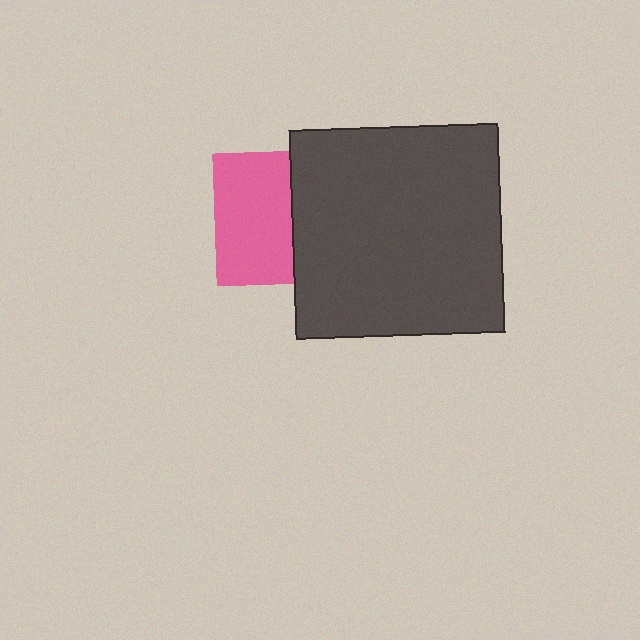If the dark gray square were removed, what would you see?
You would see the complete pink square.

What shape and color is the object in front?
The object in front is a dark gray square.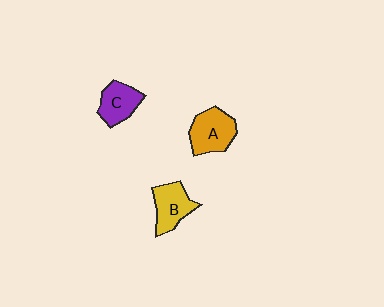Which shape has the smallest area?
Shape C (purple).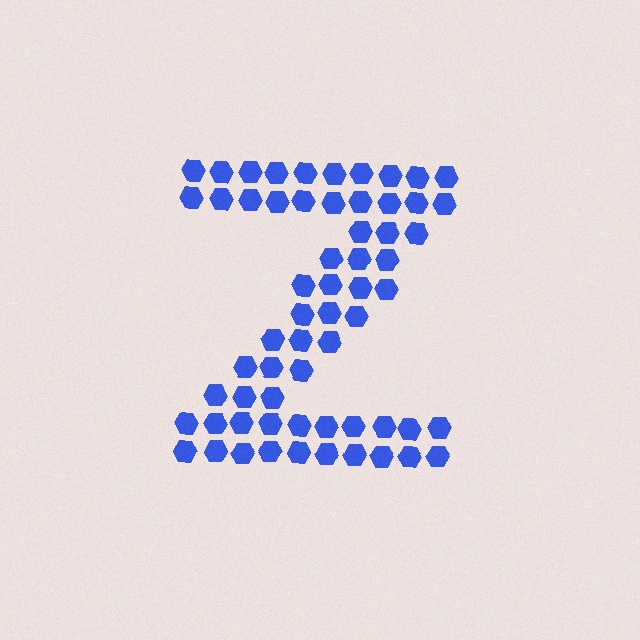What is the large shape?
The large shape is the letter Z.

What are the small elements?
The small elements are hexagons.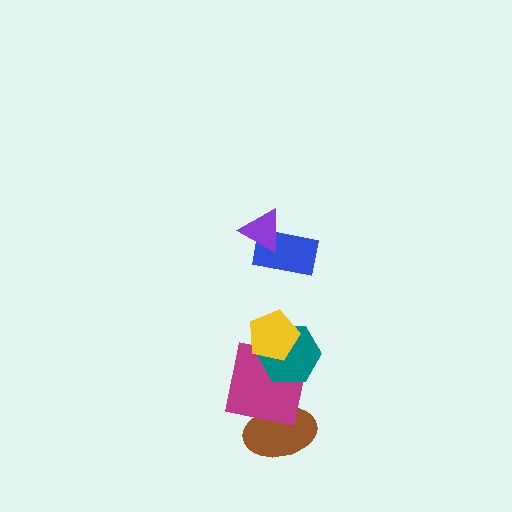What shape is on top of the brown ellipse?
The magenta square is on top of the brown ellipse.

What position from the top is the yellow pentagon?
The yellow pentagon is 3rd from the top.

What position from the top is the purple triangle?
The purple triangle is 1st from the top.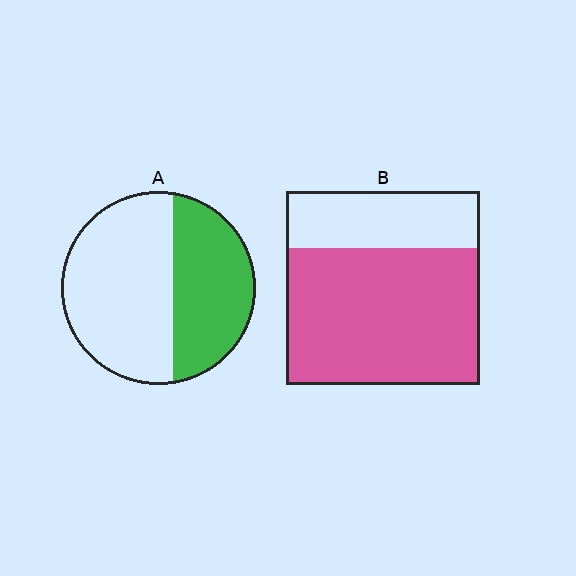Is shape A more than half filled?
No.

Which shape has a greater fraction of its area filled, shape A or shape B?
Shape B.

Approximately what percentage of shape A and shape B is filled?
A is approximately 40% and B is approximately 70%.